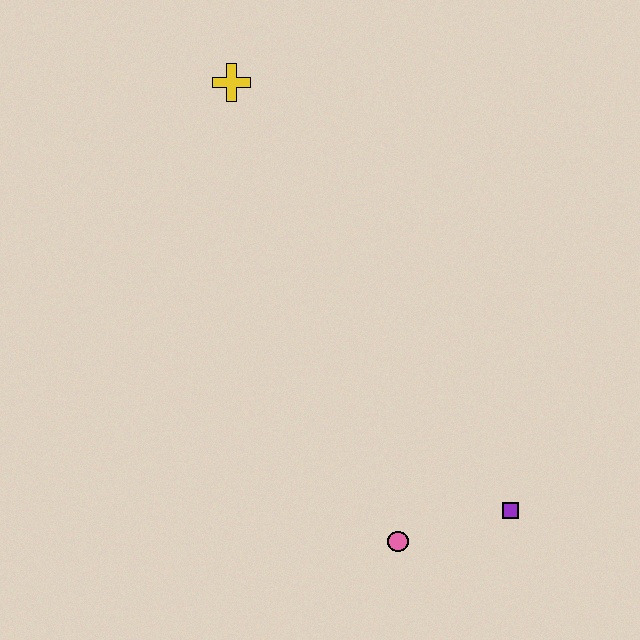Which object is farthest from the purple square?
The yellow cross is farthest from the purple square.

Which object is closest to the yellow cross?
The pink circle is closest to the yellow cross.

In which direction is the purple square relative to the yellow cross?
The purple square is below the yellow cross.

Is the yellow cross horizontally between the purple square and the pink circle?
No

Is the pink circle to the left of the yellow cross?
No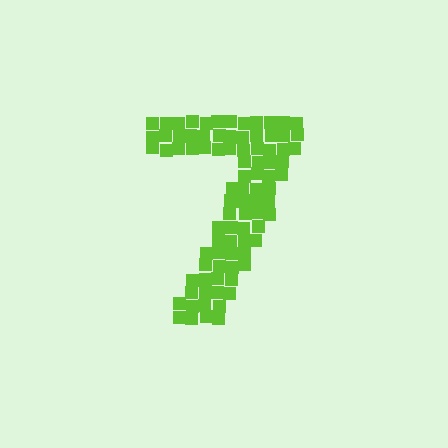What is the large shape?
The large shape is the digit 7.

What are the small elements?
The small elements are squares.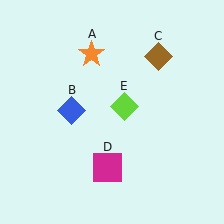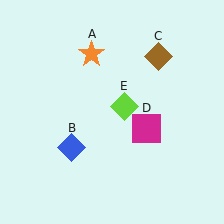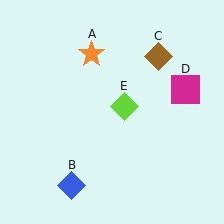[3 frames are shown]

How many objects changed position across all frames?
2 objects changed position: blue diamond (object B), magenta square (object D).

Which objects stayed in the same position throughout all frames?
Orange star (object A) and brown diamond (object C) and lime diamond (object E) remained stationary.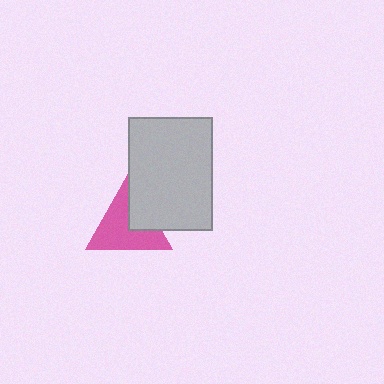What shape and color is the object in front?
The object in front is a light gray rectangle.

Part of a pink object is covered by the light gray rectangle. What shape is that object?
It is a triangle.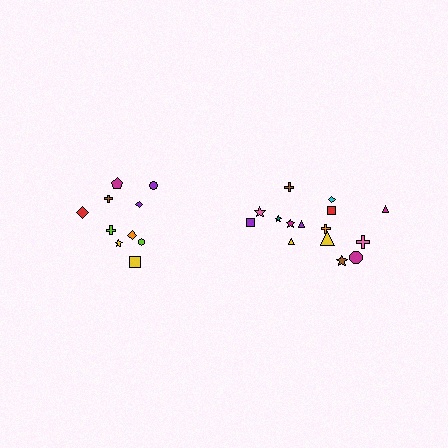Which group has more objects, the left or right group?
The right group.